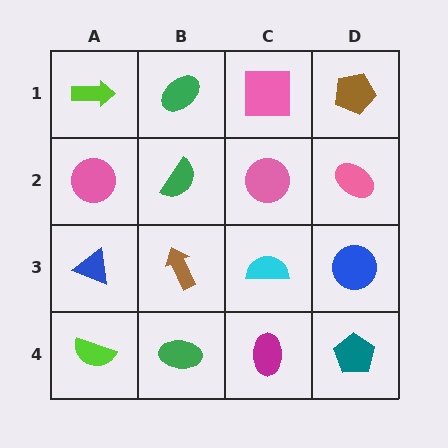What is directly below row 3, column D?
A teal pentagon.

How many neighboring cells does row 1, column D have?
2.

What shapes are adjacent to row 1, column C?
A pink circle (row 2, column C), a green ellipse (row 1, column B), a brown pentagon (row 1, column D).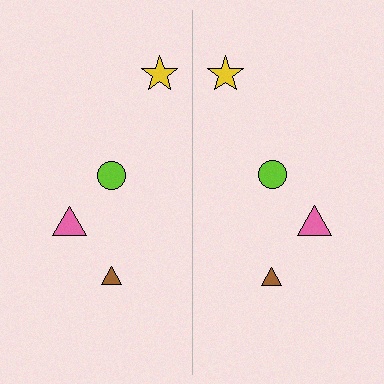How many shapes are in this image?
There are 8 shapes in this image.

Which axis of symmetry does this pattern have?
The pattern has a vertical axis of symmetry running through the center of the image.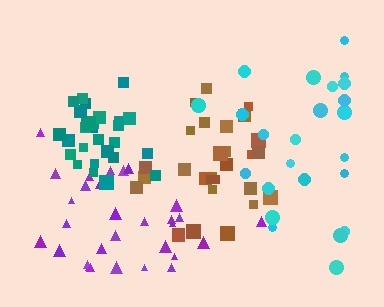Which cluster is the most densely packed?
Teal.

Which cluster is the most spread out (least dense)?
Cyan.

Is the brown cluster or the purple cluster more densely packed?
Purple.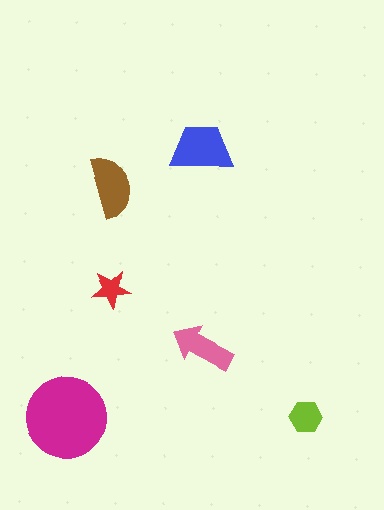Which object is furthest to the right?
The lime hexagon is rightmost.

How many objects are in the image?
There are 6 objects in the image.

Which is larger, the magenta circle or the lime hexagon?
The magenta circle.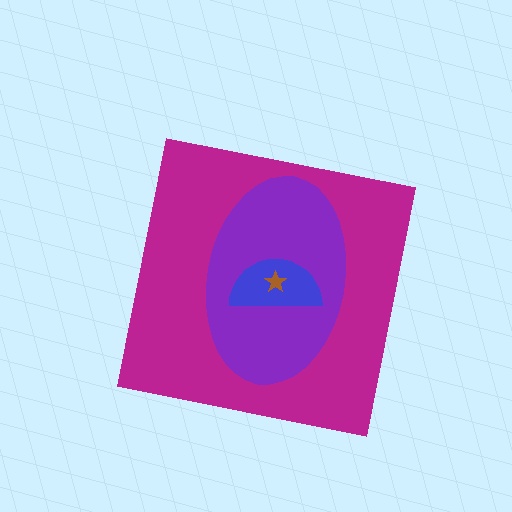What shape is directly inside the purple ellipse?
The blue semicircle.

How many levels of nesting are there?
4.